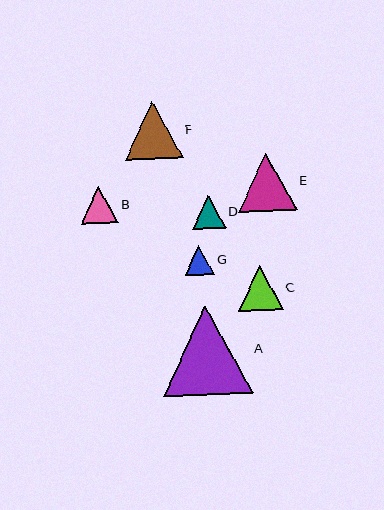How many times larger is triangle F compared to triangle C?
Triangle F is approximately 1.3 times the size of triangle C.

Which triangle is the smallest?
Triangle G is the smallest with a size of approximately 30 pixels.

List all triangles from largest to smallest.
From largest to smallest: A, E, F, C, B, D, G.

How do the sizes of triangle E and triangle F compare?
Triangle E and triangle F are approximately the same size.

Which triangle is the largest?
Triangle A is the largest with a size of approximately 89 pixels.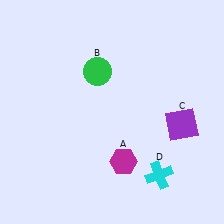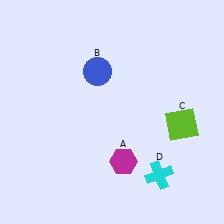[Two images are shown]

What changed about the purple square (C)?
In Image 1, C is purple. In Image 2, it changed to lime.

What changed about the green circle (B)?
In Image 1, B is green. In Image 2, it changed to blue.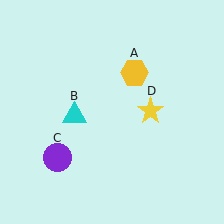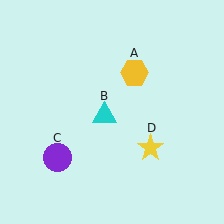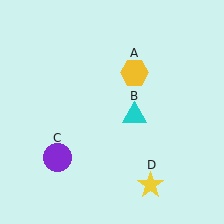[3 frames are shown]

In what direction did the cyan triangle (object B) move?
The cyan triangle (object B) moved right.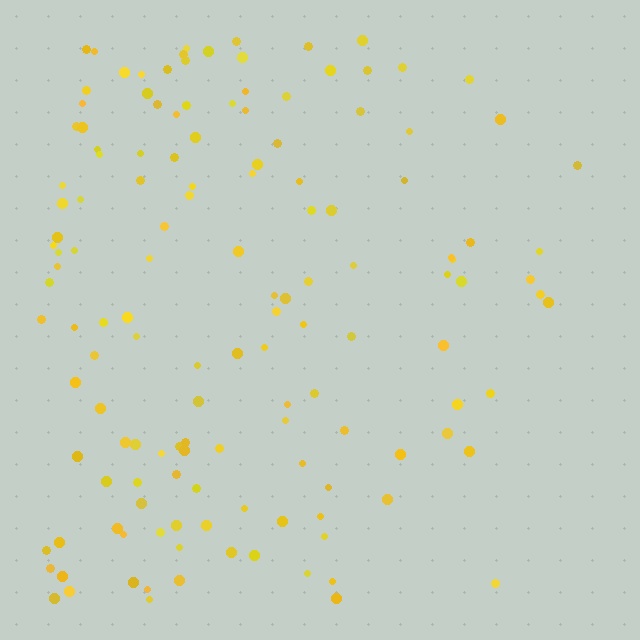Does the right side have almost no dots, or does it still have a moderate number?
Still a moderate number, just noticeably fewer than the left.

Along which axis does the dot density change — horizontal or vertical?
Horizontal.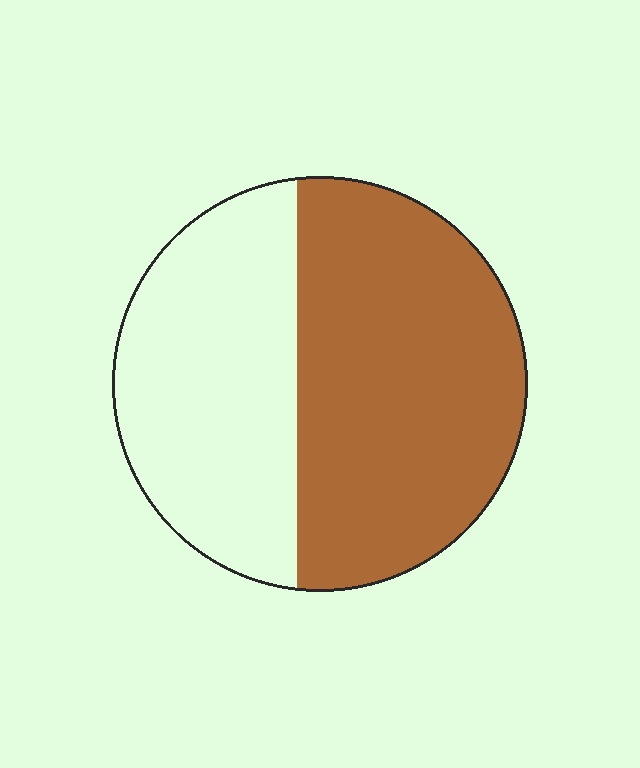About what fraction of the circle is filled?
About three fifths (3/5).